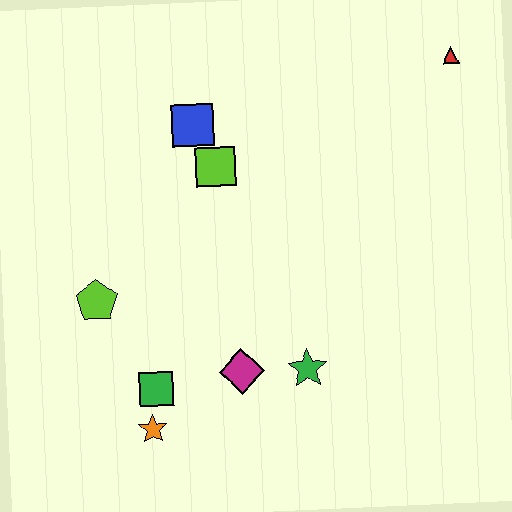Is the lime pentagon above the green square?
Yes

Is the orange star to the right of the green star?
No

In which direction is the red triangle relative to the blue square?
The red triangle is to the right of the blue square.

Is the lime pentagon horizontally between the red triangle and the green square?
No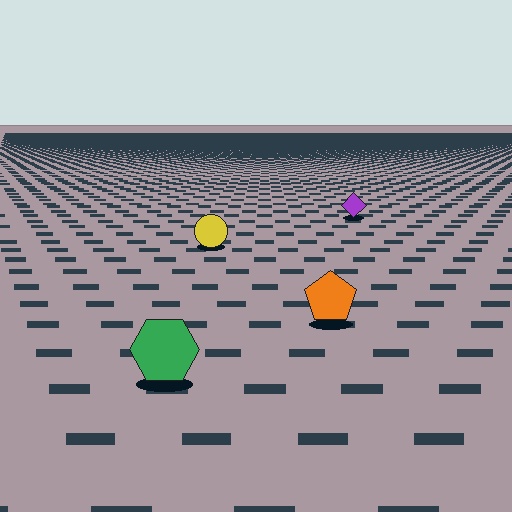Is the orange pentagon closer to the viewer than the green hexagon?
No. The green hexagon is closer — you can tell from the texture gradient: the ground texture is coarser near it.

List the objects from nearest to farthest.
From nearest to farthest: the green hexagon, the orange pentagon, the yellow circle, the purple diamond.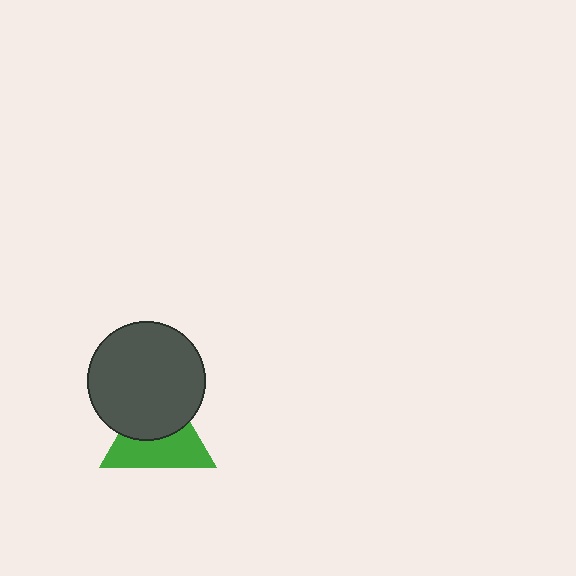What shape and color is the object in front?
The object in front is a dark gray circle.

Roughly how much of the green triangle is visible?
About half of it is visible (roughly 53%).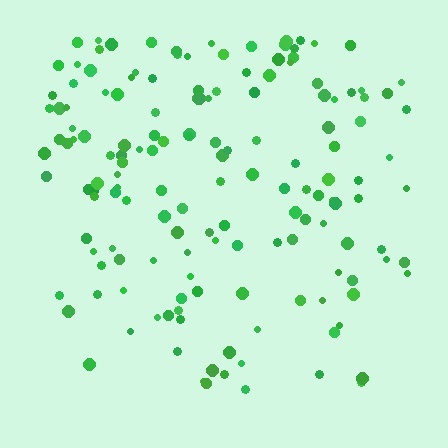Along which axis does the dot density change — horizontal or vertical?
Vertical.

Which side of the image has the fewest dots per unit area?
The bottom.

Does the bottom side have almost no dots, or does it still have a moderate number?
Still a moderate number, just noticeably fewer than the top.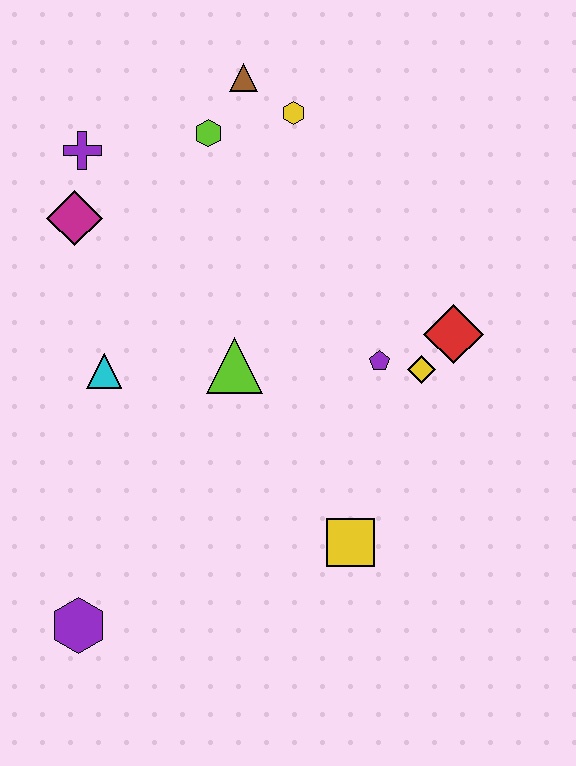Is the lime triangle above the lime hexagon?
No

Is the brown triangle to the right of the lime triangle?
Yes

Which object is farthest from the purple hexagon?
The brown triangle is farthest from the purple hexagon.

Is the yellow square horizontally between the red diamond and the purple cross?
Yes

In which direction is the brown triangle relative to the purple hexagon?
The brown triangle is above the purple hexagon.